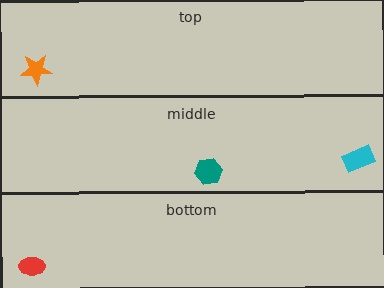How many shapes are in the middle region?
2.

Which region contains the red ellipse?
The bottom region.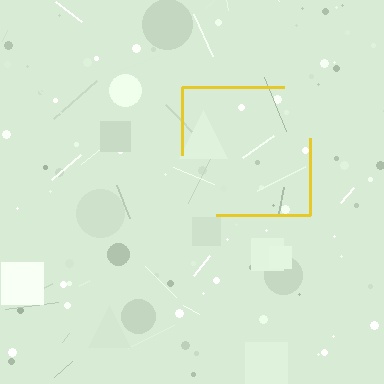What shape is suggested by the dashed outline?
The dashed outline suggests a square.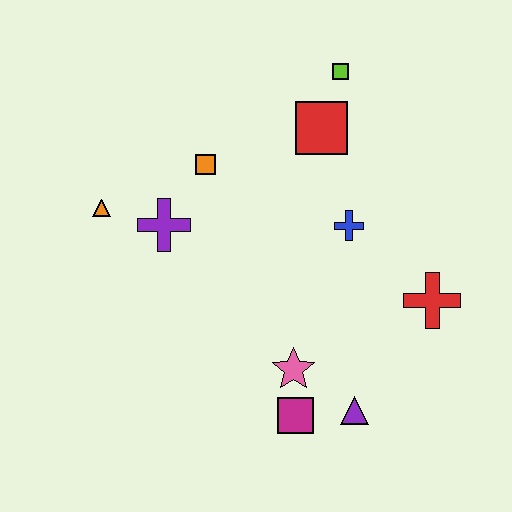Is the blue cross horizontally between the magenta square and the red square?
No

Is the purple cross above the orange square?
No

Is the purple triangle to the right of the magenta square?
Yes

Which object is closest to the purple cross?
The orange triangle is closest to the purple cross.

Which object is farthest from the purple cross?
The red cross is farthest from the purple cross.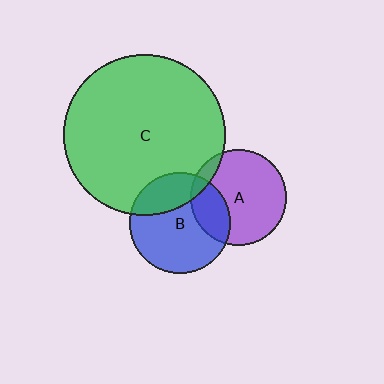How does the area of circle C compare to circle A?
Approximately 2.8 times.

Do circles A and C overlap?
Yes.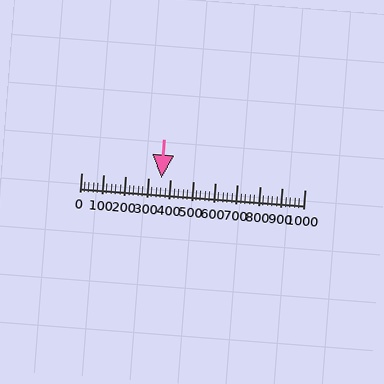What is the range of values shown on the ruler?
The ruler shows values from 0 to 1000.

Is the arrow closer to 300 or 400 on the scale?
The arrow is closer to 400.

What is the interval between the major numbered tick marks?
The major tick marks are spaced 100 units apart.